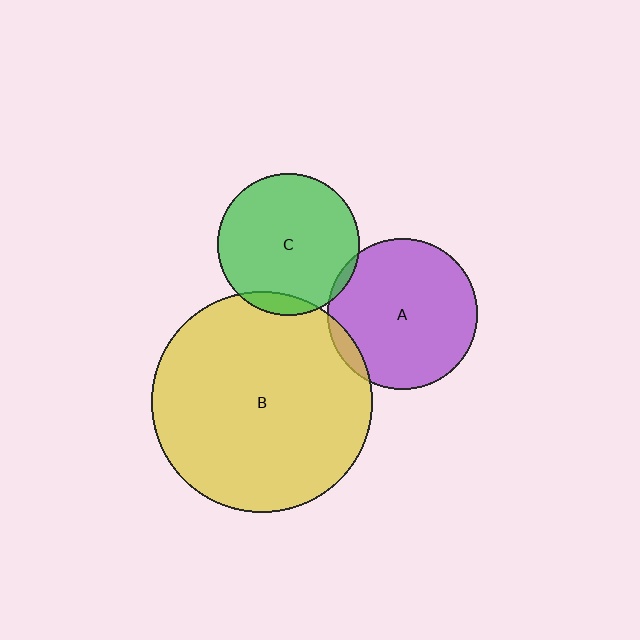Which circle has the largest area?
Circle B (yellow).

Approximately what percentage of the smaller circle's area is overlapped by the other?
Approximately 10%.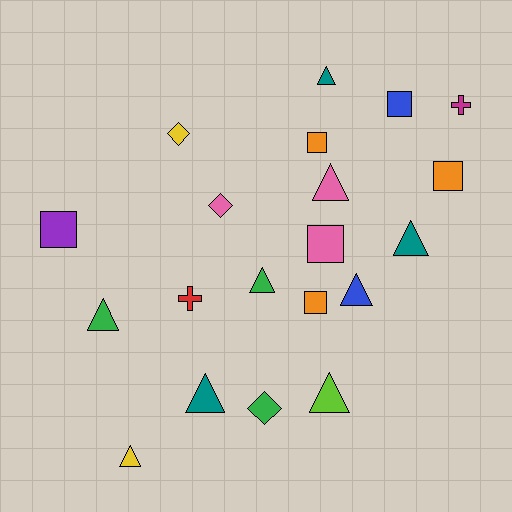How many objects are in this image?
There are 20 objects.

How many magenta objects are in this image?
There is 1 magenta object.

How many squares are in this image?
There are 6 squares.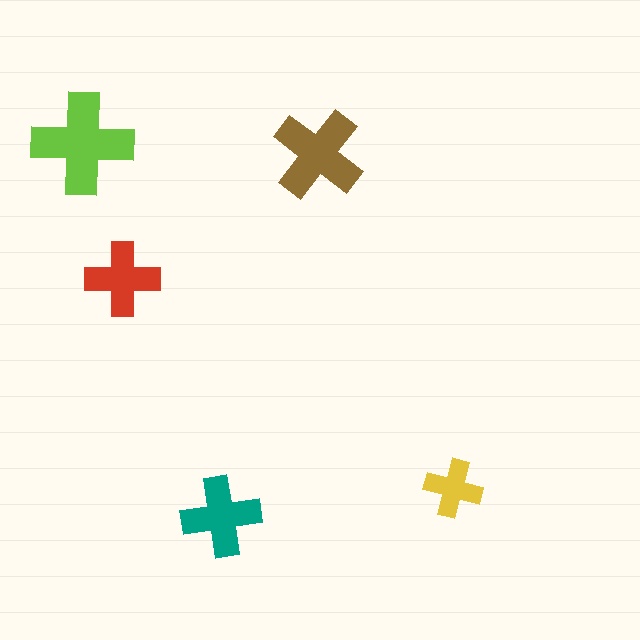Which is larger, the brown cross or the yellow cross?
The brown one.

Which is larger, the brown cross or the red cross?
The brown one.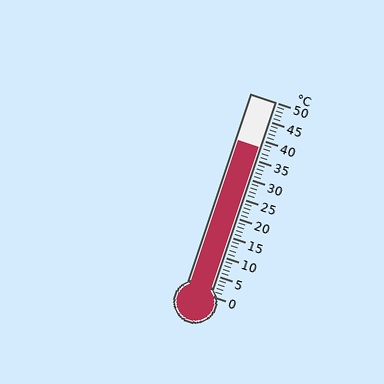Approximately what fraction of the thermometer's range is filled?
The thermometer is filled to approximately 75% of its range.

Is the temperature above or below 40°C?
The temperature is below 40°C.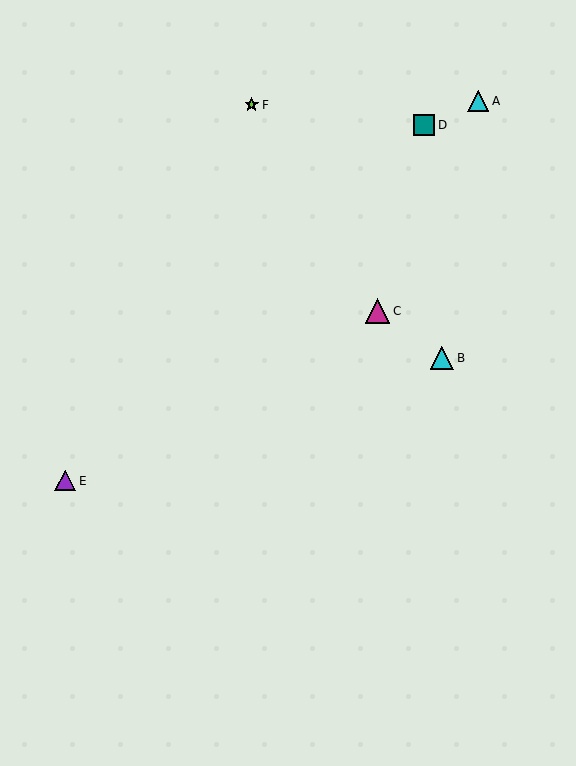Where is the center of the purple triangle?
The center of the purple triangle is at (65, 481).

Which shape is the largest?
The magenta triangle (labeled C) is the largest.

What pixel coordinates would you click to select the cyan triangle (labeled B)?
Click at (442, 358) to select the cyan triangle B.